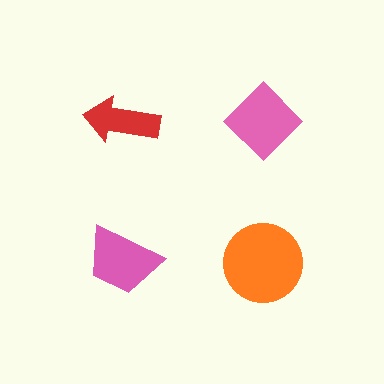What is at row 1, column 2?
A pink diamond.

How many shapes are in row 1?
2 shapes.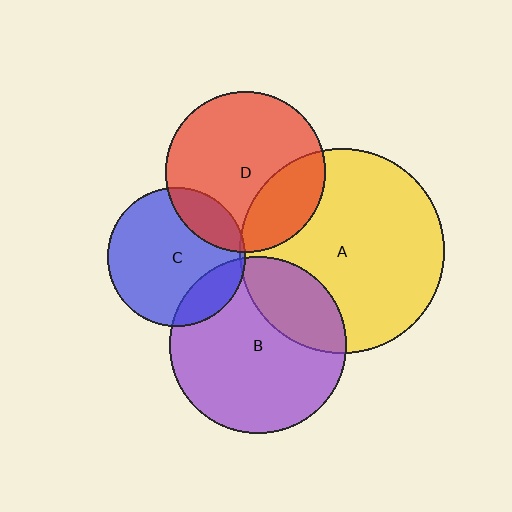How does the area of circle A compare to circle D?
Approximately 1.6 times.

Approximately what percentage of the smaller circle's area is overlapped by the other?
Approximately 25%.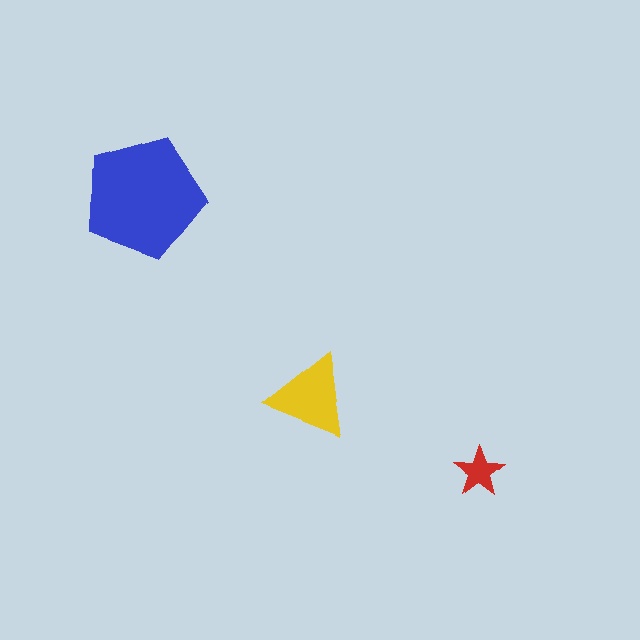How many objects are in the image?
There are 3 objects in the image.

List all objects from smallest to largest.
The red star, the yellow triangle, the blue pentagon.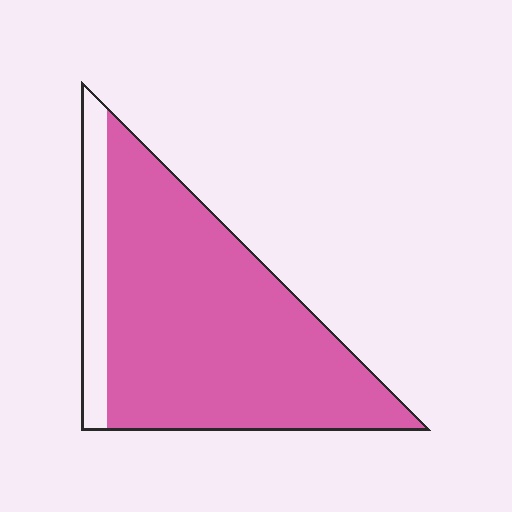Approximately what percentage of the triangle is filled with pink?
Approximately 85%.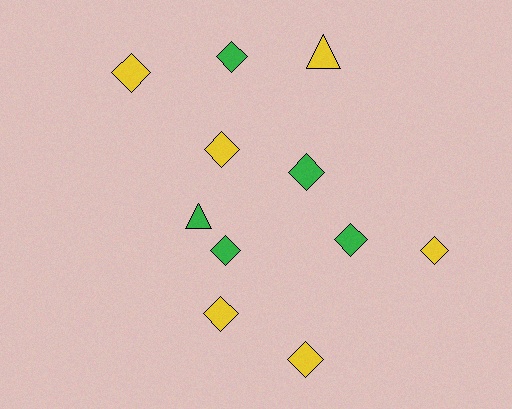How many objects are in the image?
There are 11 objects.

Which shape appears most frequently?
Diamond, with 9 objects.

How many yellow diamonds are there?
There are 5 yellow diamonds.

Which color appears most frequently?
Yellow, with 6 objects.